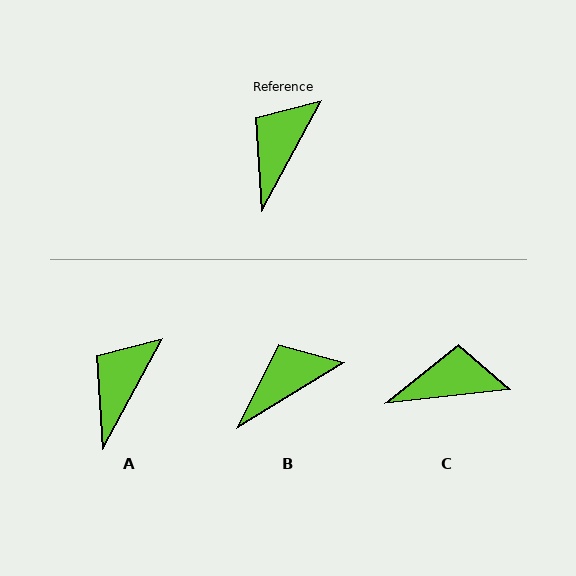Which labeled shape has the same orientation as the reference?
A.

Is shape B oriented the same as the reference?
No, it is off by about 30 degrees.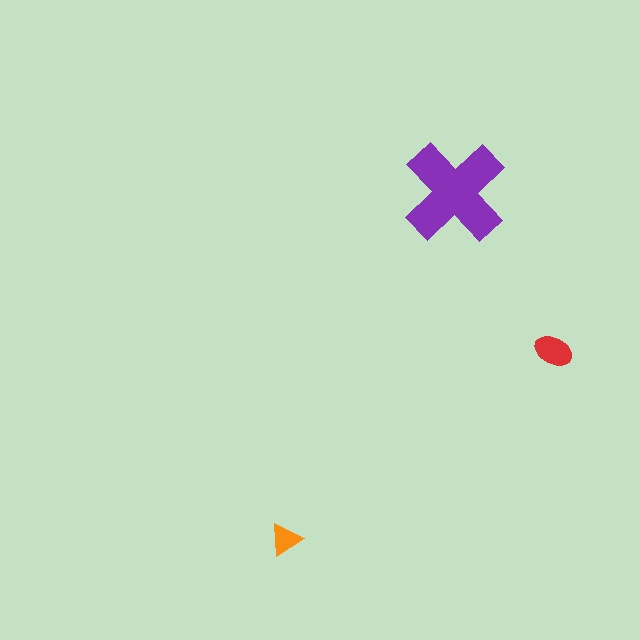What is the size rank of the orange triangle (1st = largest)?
3rd.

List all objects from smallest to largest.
The orange triangle, the red ellipse, the purple cross.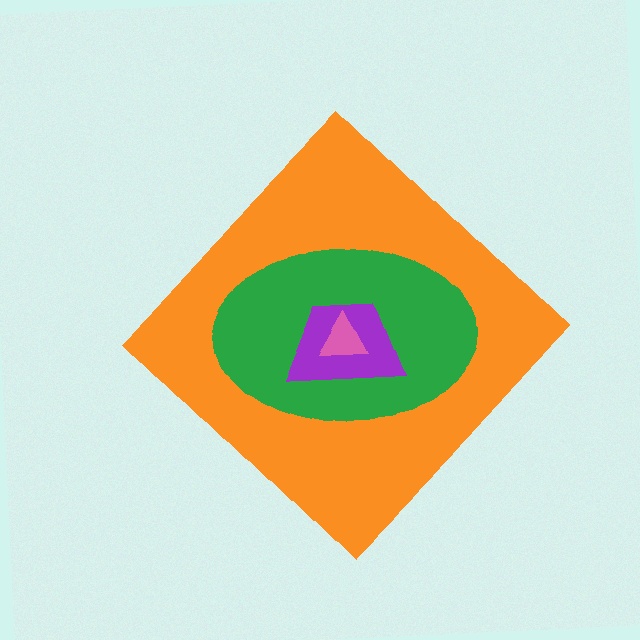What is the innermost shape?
The pink triangle.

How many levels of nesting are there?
4.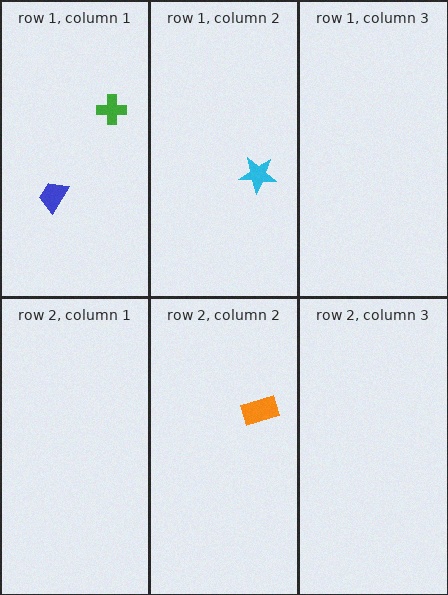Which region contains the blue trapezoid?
The row 1, column 1 region.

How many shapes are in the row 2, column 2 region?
1.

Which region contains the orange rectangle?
The row 2, column 2 region.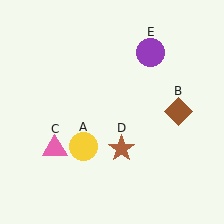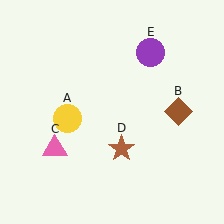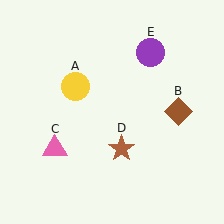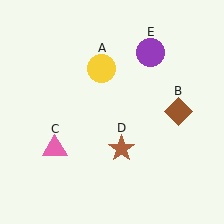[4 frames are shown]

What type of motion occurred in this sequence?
The yellow circle (object A) rotated clockwise around the center of the scene.